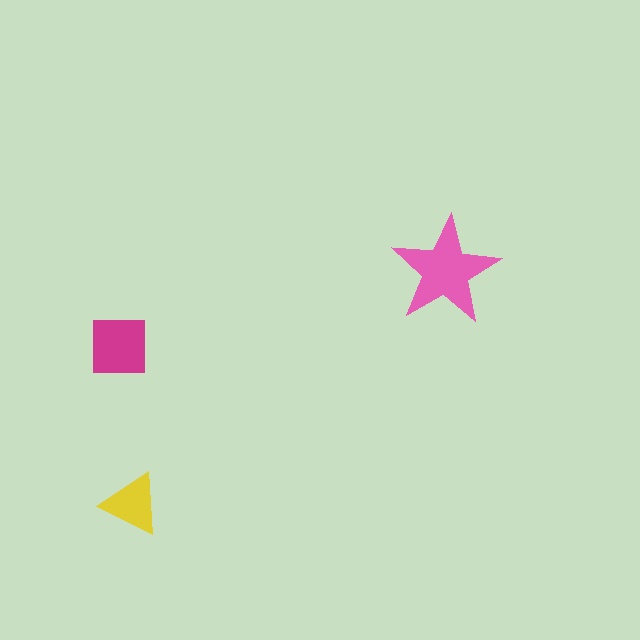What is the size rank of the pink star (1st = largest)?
1st.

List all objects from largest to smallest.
The pink star, the magenta square, the yellow triangle.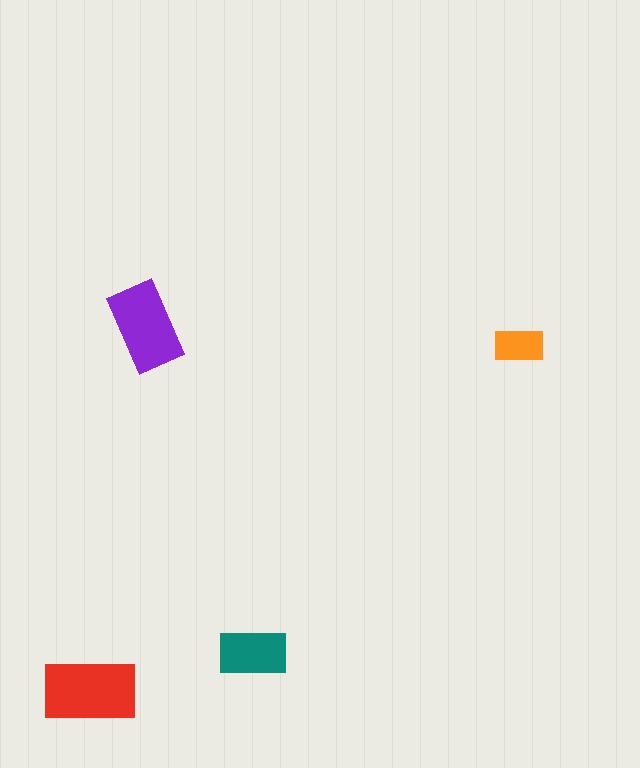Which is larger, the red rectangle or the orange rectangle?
The red one.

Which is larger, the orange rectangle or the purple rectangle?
The purple one.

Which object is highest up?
The purple rectangle is topmost.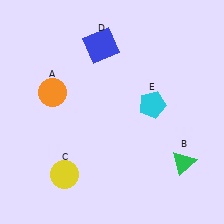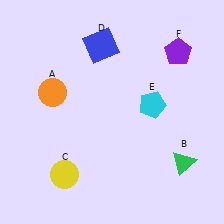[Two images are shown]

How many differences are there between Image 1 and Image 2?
There is 1 difference between the two images.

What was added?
A purple pentagon (F) was added in Image 2.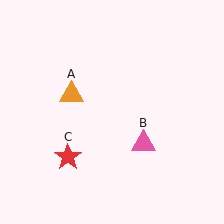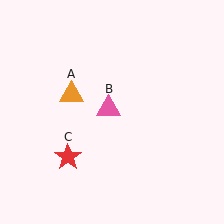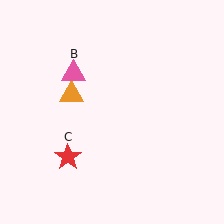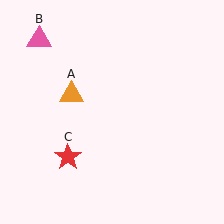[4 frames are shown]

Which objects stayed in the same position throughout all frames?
Orange triangle (object A) and red star (object C) remained stationary.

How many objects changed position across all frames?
1 object changed position: pink triangle (object B).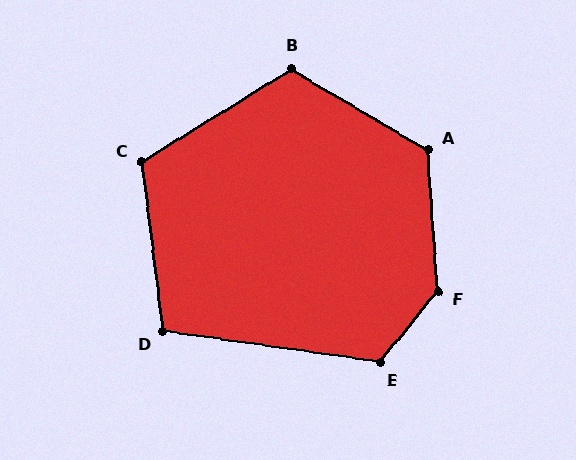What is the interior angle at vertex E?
Approximately 121 degrees (obtuse).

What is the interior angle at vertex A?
Approximately 124 degrees (obtuse).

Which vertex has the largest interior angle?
F, at approximately 138 degrees.